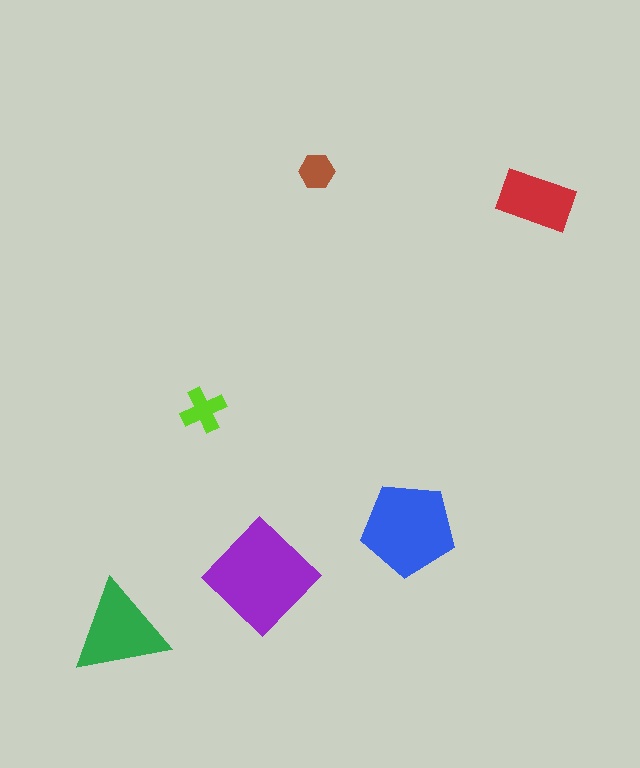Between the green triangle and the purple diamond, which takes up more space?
The purple diamond.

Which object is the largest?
The purple diamond.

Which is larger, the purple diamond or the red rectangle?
The purple diamond.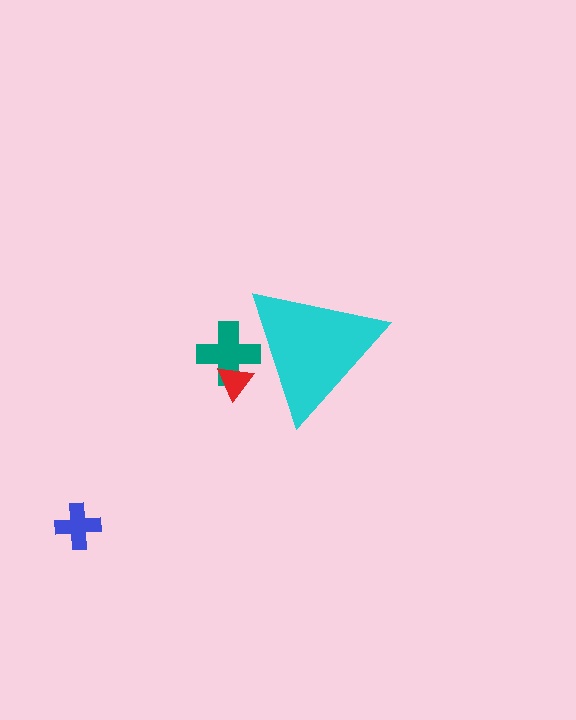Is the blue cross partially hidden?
No, the blue cross is fully visible.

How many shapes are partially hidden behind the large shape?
2 shapes are partially hidden.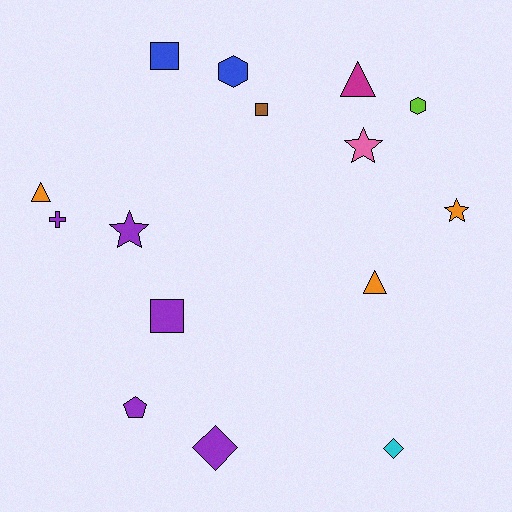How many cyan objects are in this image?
There is 1 cyan object.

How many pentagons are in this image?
There is 1 pentagon.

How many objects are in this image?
There are 15 objects.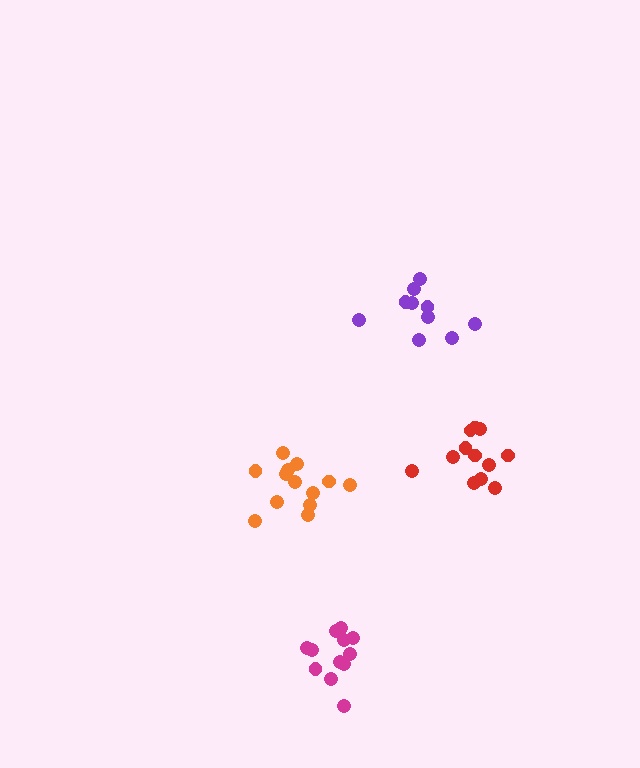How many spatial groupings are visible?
There are 4 spatial groupings.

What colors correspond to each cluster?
The clusters are colored: purple, orange, magenta, red.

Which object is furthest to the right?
The red cluster is rightmost.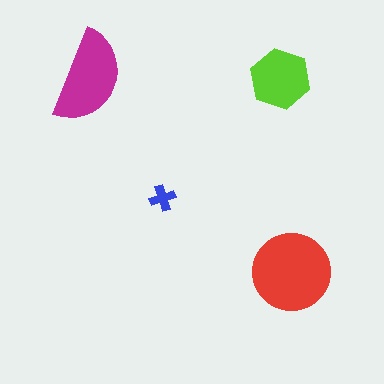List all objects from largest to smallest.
The red circle, the magenta semicircle, the lime hexagon, the blue cross.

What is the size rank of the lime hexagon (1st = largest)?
3rd.